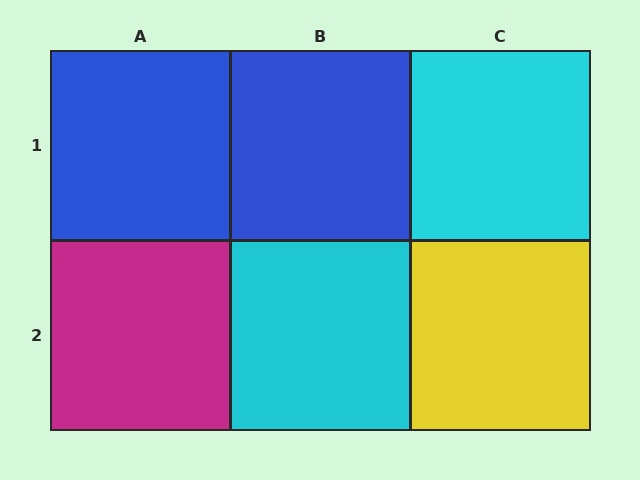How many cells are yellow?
1 cell is yellow.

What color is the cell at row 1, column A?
Blue.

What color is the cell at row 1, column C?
Cyan.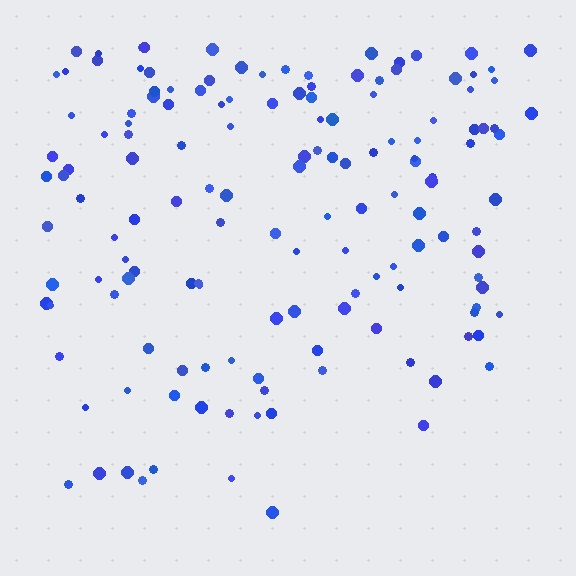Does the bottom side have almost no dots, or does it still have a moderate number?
Still a moderate number, just noticeably fewer than the top.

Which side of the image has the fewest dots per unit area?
The bottom.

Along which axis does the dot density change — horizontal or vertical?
Vertical.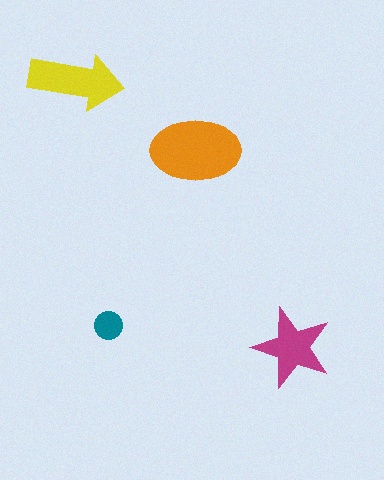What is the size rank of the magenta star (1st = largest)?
3rd.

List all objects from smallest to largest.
The teal circle, the magenta star, the yellow arrow, the orange ellipse.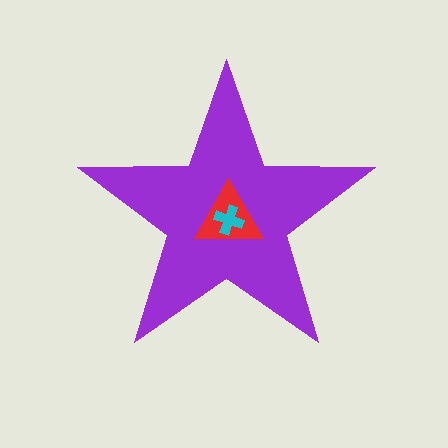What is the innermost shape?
The cyan cross.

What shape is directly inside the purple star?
The red triangle.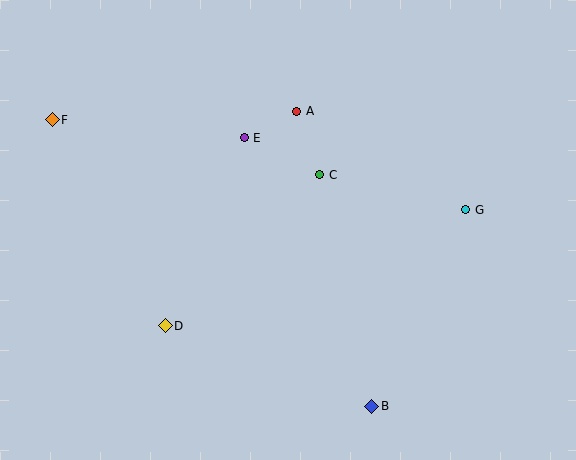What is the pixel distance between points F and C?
The distance between F and C is 273 pixels.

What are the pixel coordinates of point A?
Point A is at (297, 111).